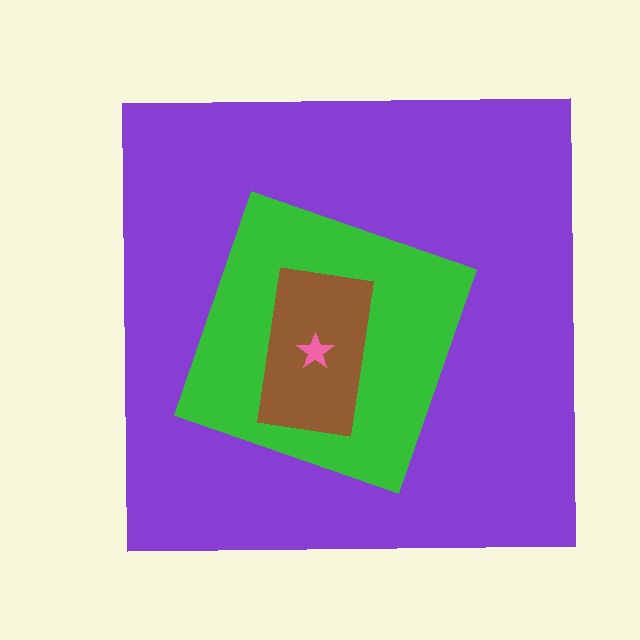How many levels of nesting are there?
4.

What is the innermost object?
The pink star.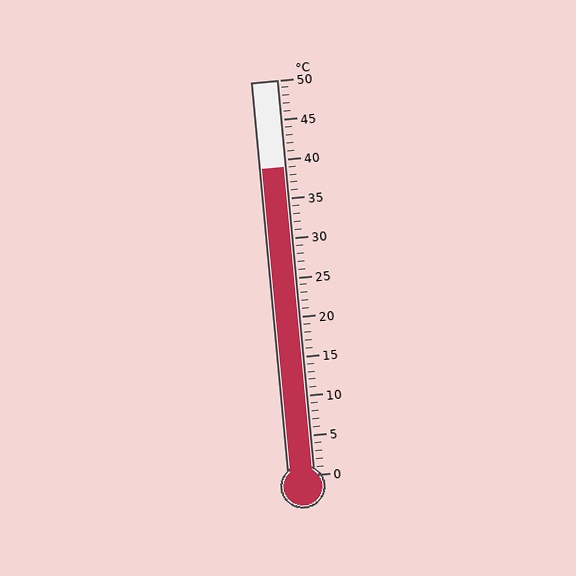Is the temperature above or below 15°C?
The temperature is above 15°C.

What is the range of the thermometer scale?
The thermometer scale ranges from 0°C to 50°C.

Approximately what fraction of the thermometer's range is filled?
The thermometer is filled to approximately 80% of its range.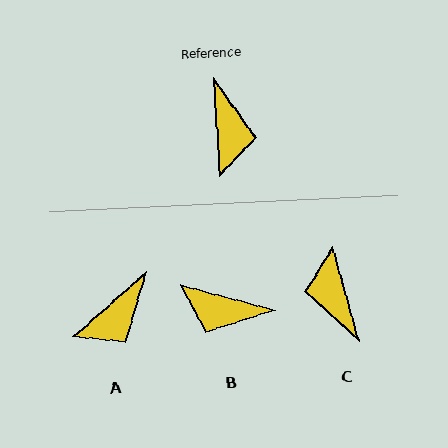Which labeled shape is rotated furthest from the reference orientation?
C, about 168 degrees away.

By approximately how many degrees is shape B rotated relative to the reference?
Approximately 108 degrees clockwise.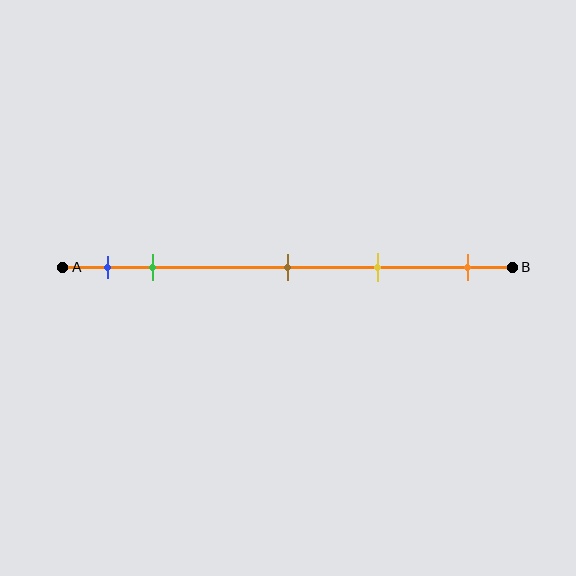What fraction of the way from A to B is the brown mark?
The brown mark is approximately 50% (0.5) of the way from A to B.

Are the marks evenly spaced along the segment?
No, the marks are not evenly spaced.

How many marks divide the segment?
There are 5 marks dividing the segment.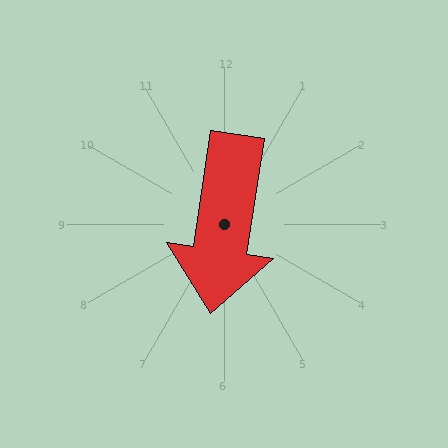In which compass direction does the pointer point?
South.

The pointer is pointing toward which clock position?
Roughly 6 o'clock.